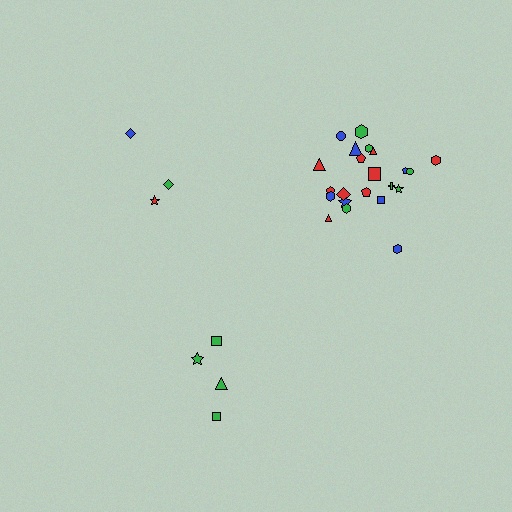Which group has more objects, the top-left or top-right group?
The top-right group.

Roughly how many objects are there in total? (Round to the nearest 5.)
Roughly 30 objects in total.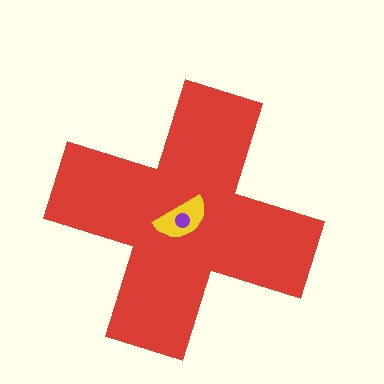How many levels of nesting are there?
3.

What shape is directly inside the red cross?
The yellow semicircle.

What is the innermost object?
The purple circle.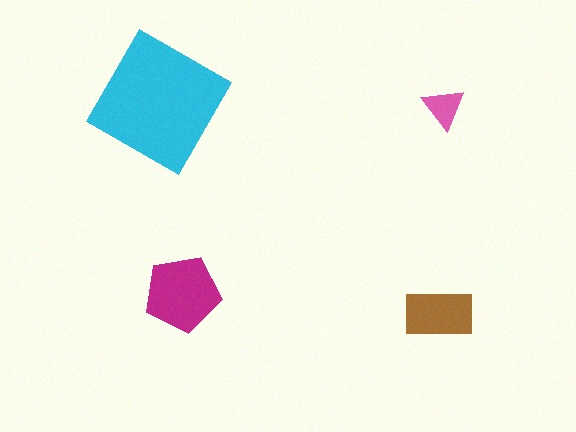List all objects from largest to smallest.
The cyan square, the magenta pentagon, the brown rectangle, the pink triangle.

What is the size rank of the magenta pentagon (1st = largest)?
2nd.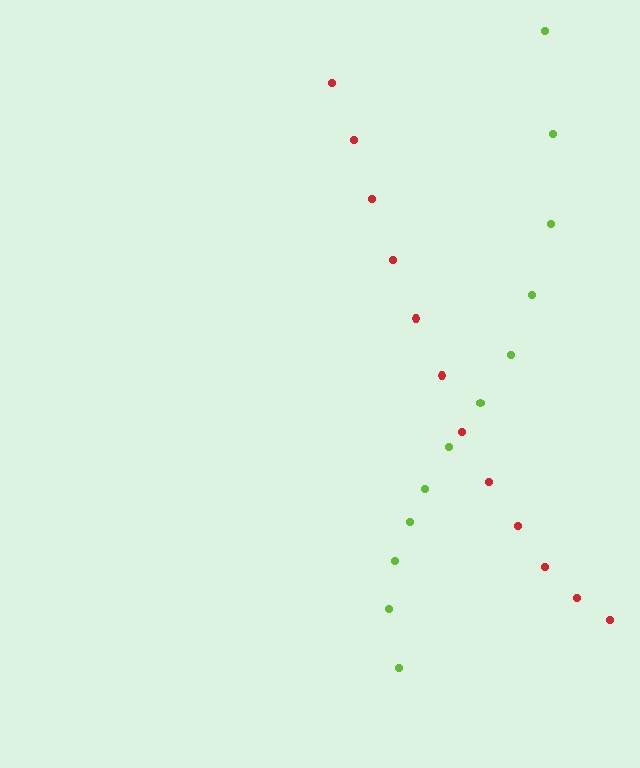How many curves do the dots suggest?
There are 2 distinct paths.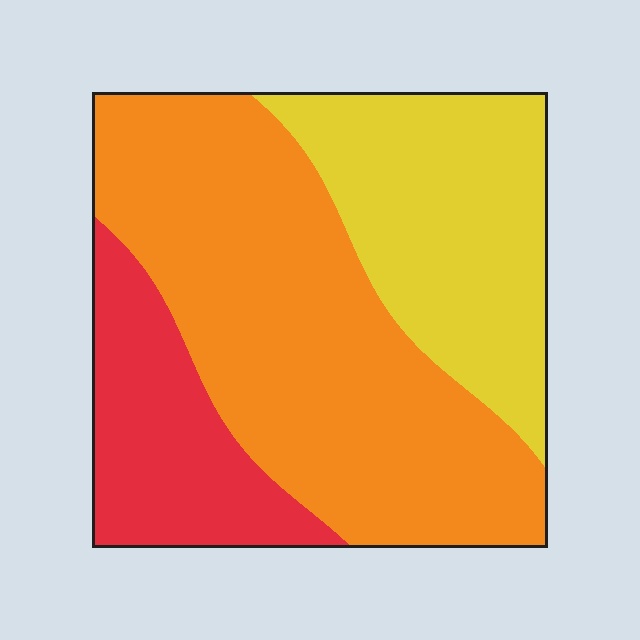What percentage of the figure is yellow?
Yellow covers around 30% of the figure.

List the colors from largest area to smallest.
From largest to smallest: orange, yellow, red.